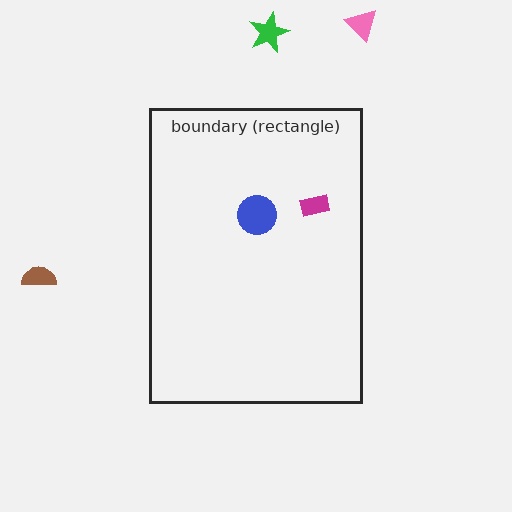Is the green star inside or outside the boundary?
Outside.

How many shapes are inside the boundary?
2 inside, 3 outside.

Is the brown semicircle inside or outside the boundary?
Outside.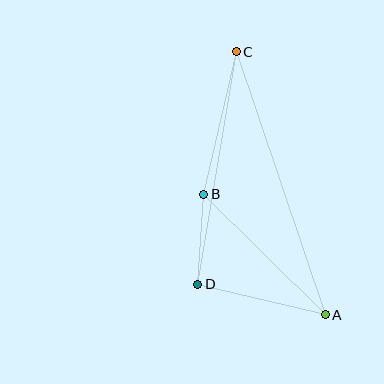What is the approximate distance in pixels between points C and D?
The distance between C and D is approximately 236 pixels.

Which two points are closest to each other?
Points B and D are closest to each other.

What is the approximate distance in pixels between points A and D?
The distance between A and D is approximately 131 pixels.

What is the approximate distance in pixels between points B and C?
The distance between B and C is approximately 147 pixels.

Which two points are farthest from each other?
Points A and C are farthest from each other.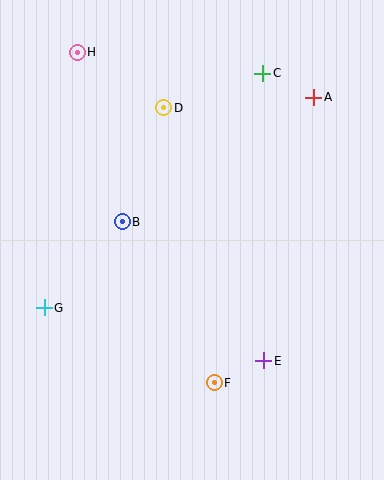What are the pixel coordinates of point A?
Point A is at (314, 97).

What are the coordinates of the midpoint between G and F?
The midpoint between G and F is at (129, 345).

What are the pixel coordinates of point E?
Point E is at (264, 361).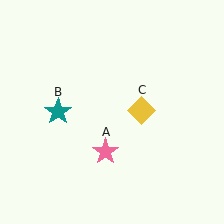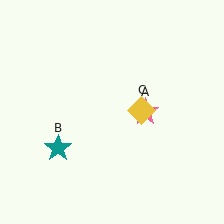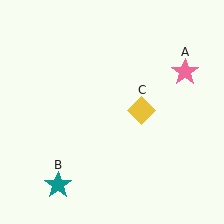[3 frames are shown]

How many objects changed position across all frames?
2 objects changed position: pink star (object A), teal star (object B).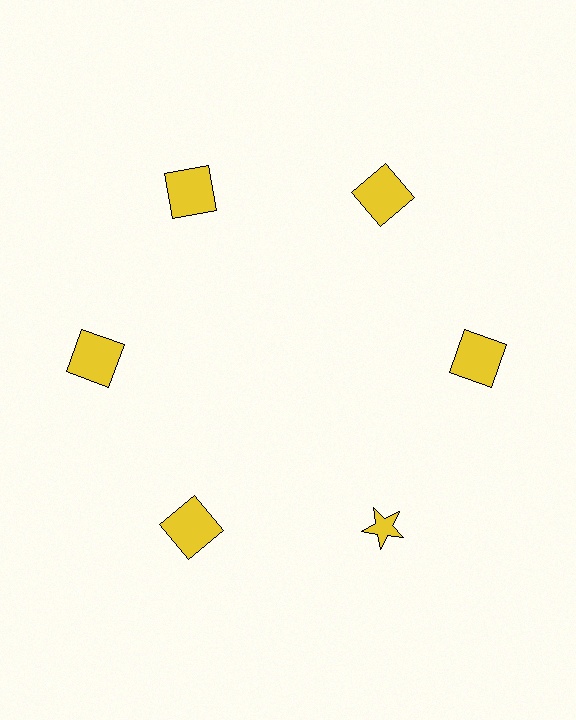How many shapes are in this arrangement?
There are 6 shapes arranged in a ring pattern.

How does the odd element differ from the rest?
It has a different shape: star instead of square.